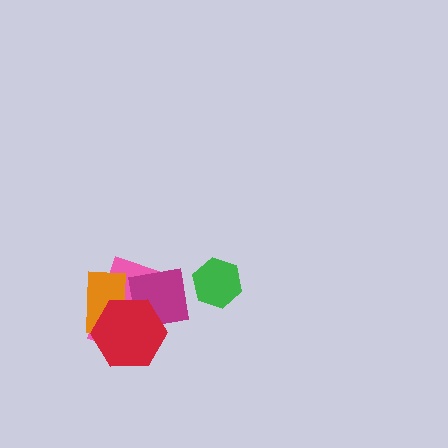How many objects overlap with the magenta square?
3 objects overlap with the magenta square.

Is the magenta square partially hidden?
Yes, it is partially covered by another shape.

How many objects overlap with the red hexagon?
3 objects overlap with the red hexagon.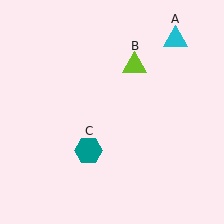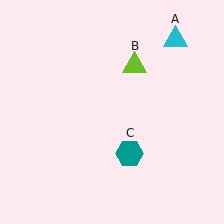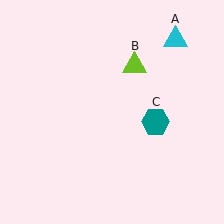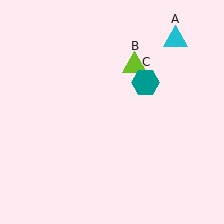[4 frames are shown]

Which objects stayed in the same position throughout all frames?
Cyan triangle (object A) and lime triangle (object B) remained stationary.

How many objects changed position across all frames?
1 object changed position: teal hexagon (object C).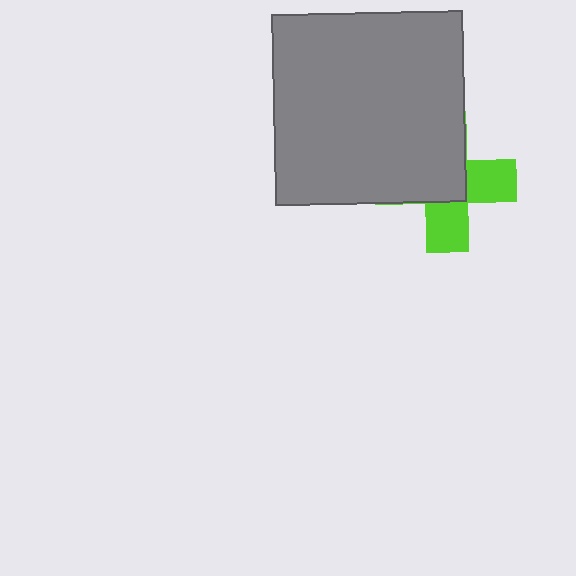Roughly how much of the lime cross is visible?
A small part of it is visible (roughly 43%).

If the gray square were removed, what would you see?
You would see the complete lime cross.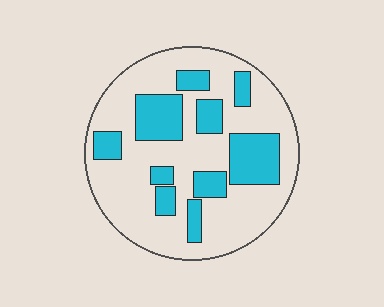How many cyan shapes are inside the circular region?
10.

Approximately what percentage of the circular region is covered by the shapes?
Approximately 30%.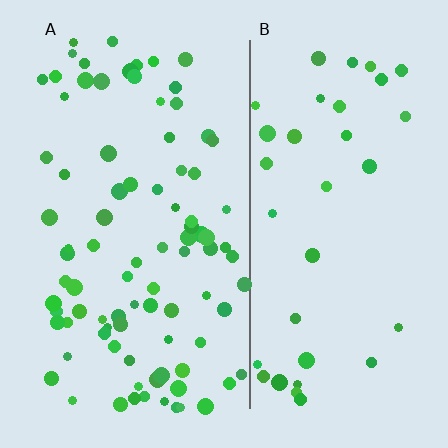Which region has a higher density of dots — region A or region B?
A (the left).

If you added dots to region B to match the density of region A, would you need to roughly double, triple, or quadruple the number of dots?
Approximately triple.